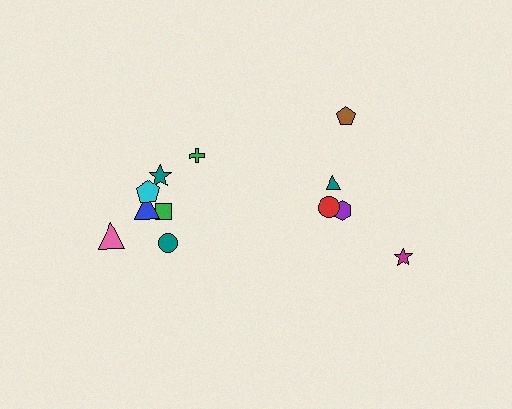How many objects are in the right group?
There are 5 objects.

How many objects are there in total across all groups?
There are 12 objects.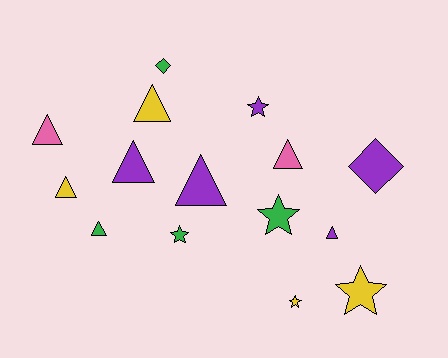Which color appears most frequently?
Purple, with 5 objects.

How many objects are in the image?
There are 15 objects.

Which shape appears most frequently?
Triangle, with 8 objects.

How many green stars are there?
There are 2 green stars.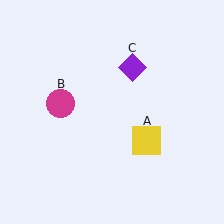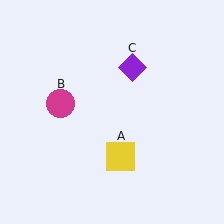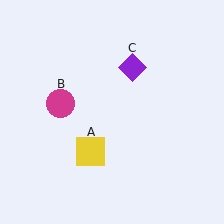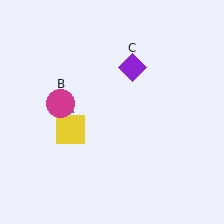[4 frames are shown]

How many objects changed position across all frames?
1 object changed position: yellow square (object A).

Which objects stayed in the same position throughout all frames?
Magenta circle (object B) and purple diamond (object C) remained stationary.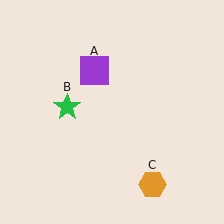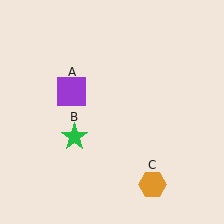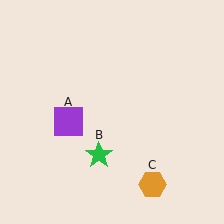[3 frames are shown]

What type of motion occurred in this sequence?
The purple square (object A), green star (object B) rotated counterclockwise around the center of the scene.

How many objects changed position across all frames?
2 objects changed position: purple square (object A), green star (object B).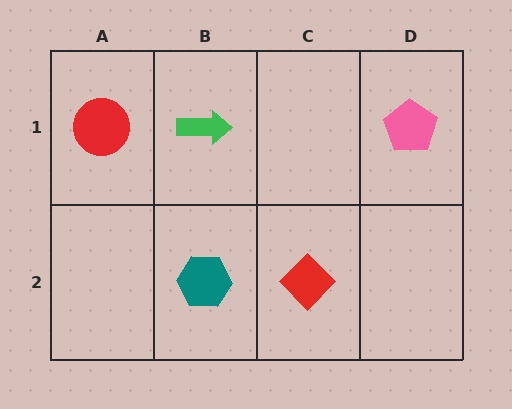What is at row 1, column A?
A red circle.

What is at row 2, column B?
A teal hexagon.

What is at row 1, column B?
A green arrow.